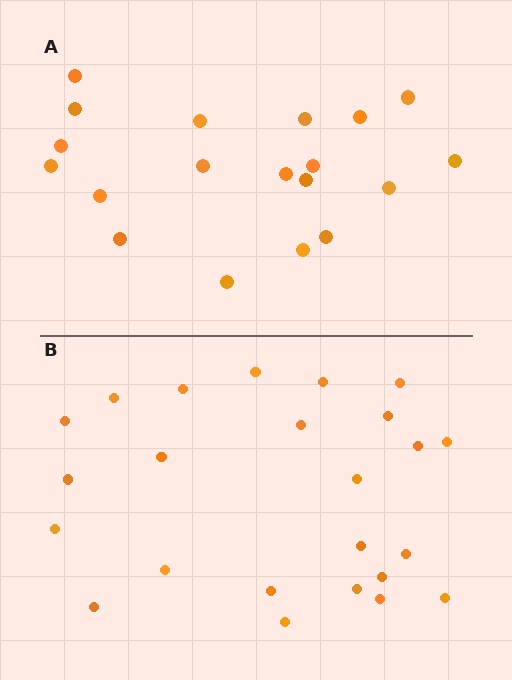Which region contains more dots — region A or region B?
Region B (the bottom region) has more dots.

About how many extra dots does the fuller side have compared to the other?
Region B has about 5 more dots than region A.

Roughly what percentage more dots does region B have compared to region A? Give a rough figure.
About 25% more.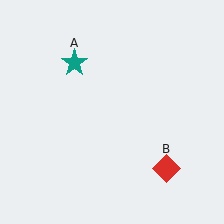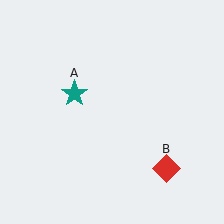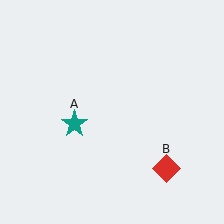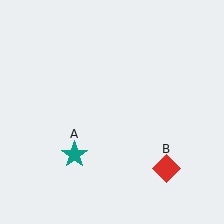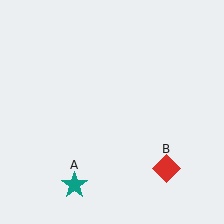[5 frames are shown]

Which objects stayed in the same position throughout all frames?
Red diamond (object B) remained stationary.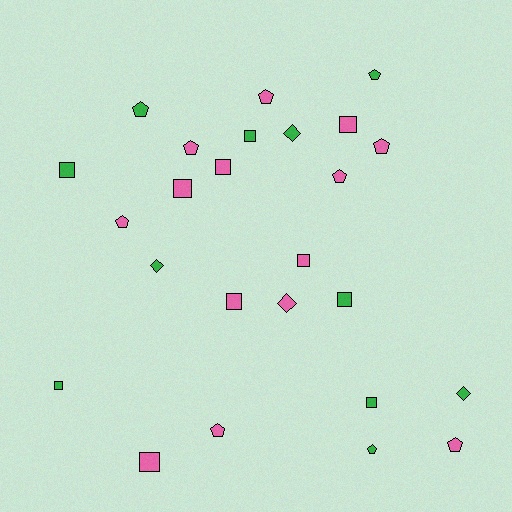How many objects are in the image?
There are 25 objects.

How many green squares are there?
There are 5 green squares.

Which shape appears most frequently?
Square, with 11 objects.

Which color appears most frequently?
Pink, with 14 objects.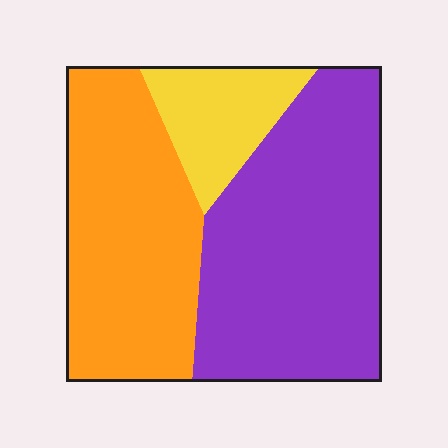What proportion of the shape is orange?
Orange covers roughly 40% of the shape.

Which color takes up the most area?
Purple, at roughly 50%.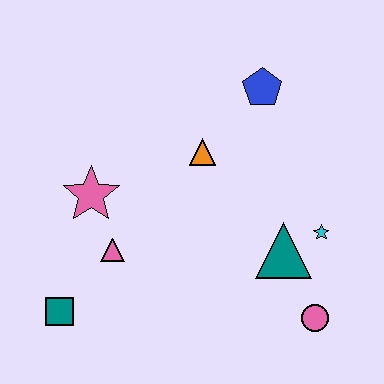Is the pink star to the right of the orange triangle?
No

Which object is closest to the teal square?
The pink triangle is closest to the teal square.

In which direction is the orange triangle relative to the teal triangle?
The orange triangle is above the teal triangle.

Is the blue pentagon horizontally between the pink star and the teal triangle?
Yes